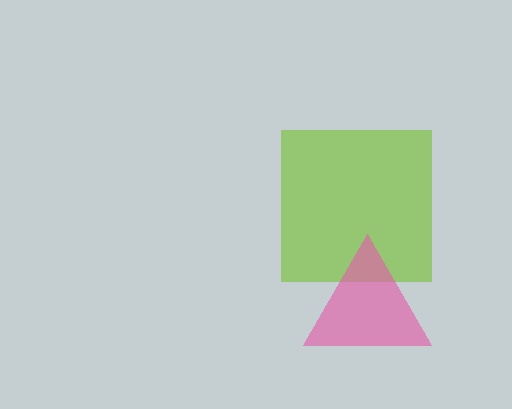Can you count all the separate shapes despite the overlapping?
Yes, there are 2 separate shapes.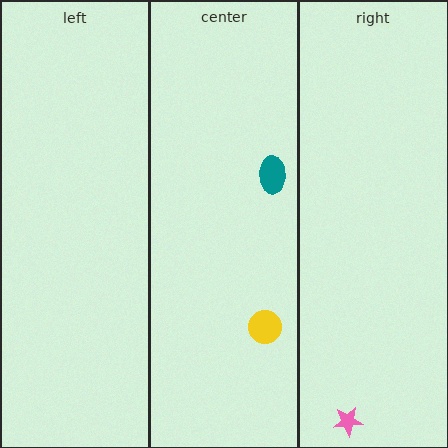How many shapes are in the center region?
2.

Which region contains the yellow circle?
The center region.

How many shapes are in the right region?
1.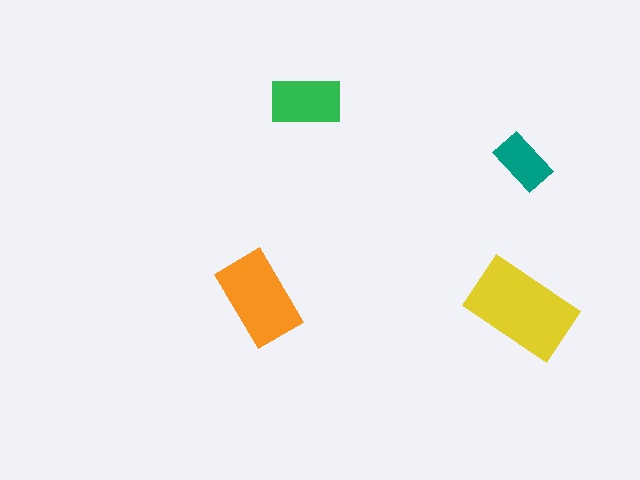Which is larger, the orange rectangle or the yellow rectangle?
The yellow one.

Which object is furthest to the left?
The orange rectangle is leftmost.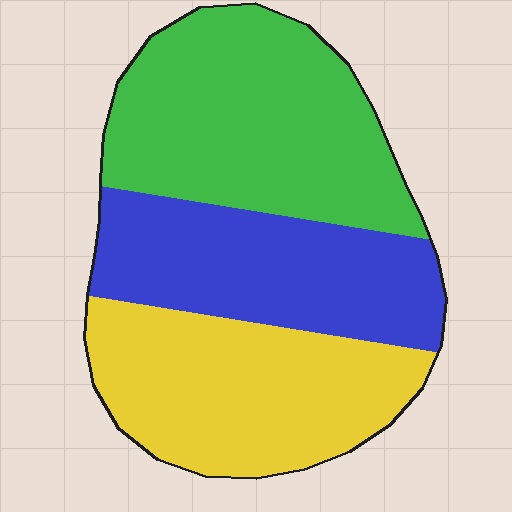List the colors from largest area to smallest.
From largest to smallest: green, yellow, blue.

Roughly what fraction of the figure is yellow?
Yellow takes up between a quarter and a half of the figure.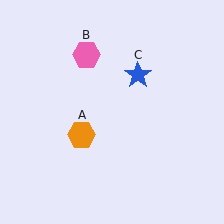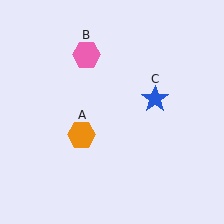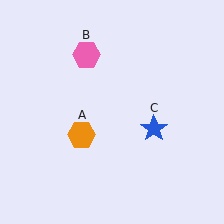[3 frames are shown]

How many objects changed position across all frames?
1 object changed position: blue star (object C).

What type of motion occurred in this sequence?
The blue star (object C) rotated clockwise around the center of the scene.